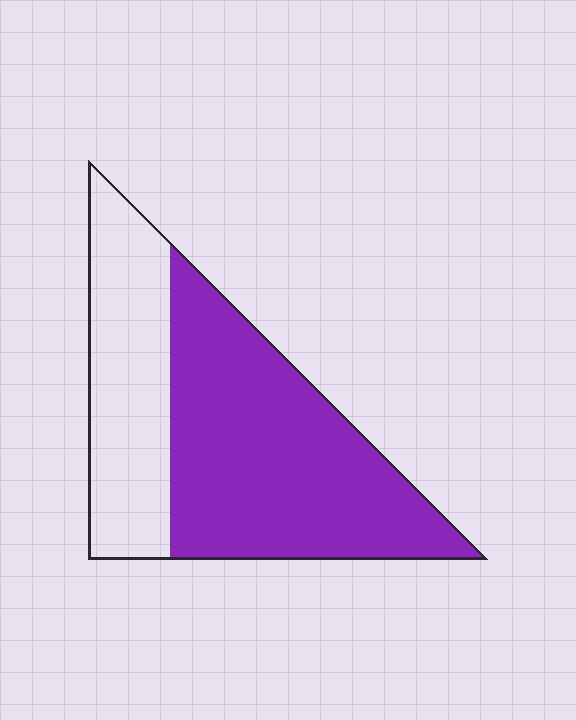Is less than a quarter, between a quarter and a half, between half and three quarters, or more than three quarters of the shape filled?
Between half and three quarters.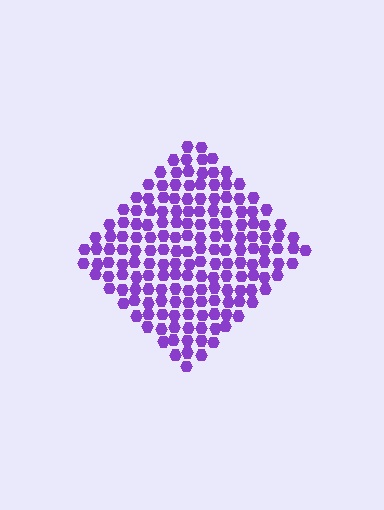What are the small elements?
The small elements are hexagons.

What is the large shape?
The large shape is a diamond.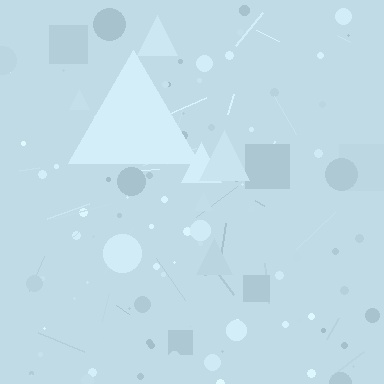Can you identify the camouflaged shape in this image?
The camouflaged shape is a triangle.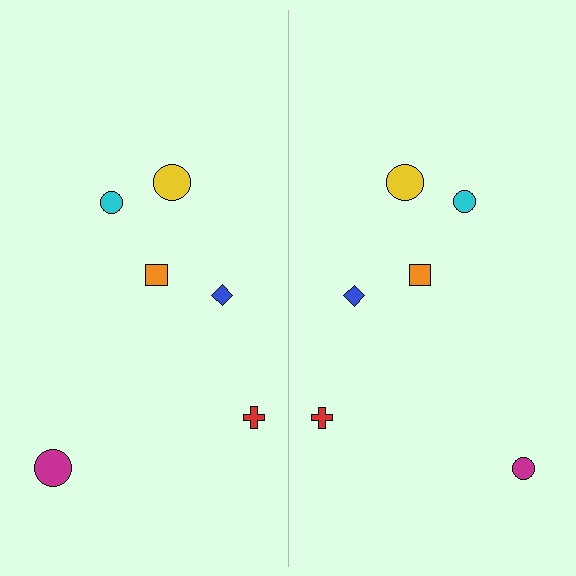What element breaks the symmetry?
The magenta circle on the right side has a different size than its mirror counterpart.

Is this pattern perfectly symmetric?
No, the pattern is not perfectly symmetric. The magenta circle on the right side has a different size than its mirror counterpart.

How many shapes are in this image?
There are 12 shapes in this image.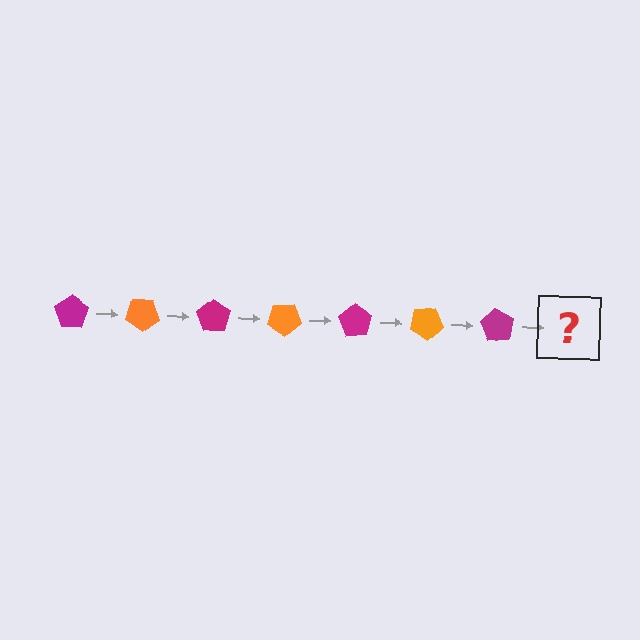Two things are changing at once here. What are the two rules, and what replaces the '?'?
The two rules are that it rotates 35 degrees each step and the color cycles through magenta and orange. The '?' should be an orange pentagon, rotated 245 degrees from the start.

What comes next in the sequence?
The next element should be an orange pentagon, rotated 245 degrees from the start.